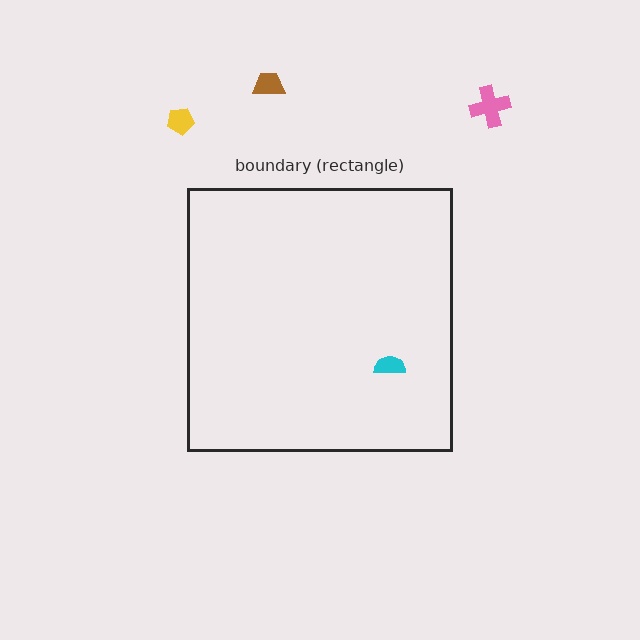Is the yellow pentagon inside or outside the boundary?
Outside.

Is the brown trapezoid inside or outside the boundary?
Outside.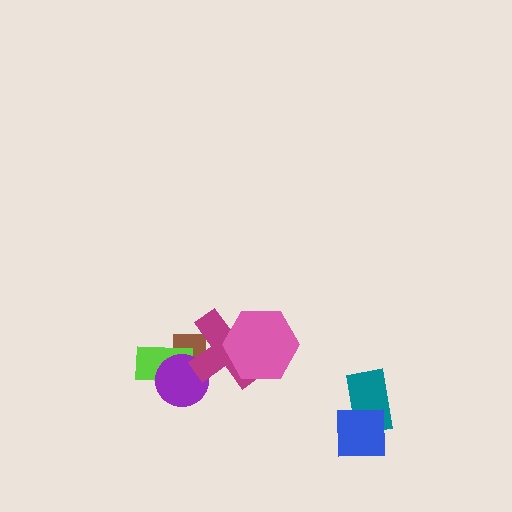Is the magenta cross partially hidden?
Yes, it is partially covered by another shape.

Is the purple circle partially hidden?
Yes, it is partially covered by another shape.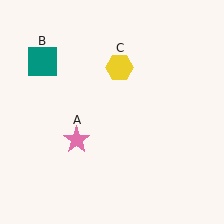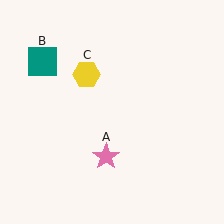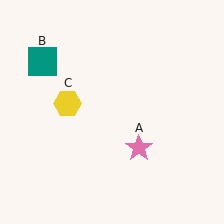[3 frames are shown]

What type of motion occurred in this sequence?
The pink star (object A), yellow hexagon (object C) rotated counterclockwise around the center of the scene.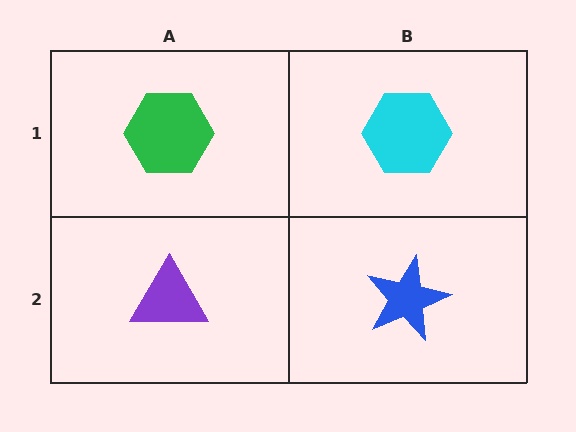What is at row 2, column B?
A blue star.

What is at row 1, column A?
A green hexagon.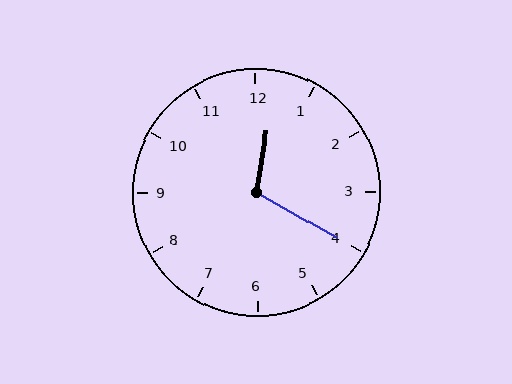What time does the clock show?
12:20.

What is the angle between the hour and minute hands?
Approximately 110 degrees.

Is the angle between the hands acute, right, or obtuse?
It is obtuse.